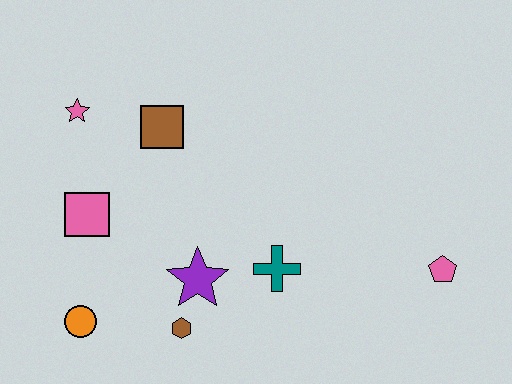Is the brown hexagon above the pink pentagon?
No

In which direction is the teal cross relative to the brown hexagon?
The teal cross is to the right of the brown hexagon.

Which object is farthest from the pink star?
The pink pentagon is farthest from the pink star.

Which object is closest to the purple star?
The brown hexagon is closest to the purple star.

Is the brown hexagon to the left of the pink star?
No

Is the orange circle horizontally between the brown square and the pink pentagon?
No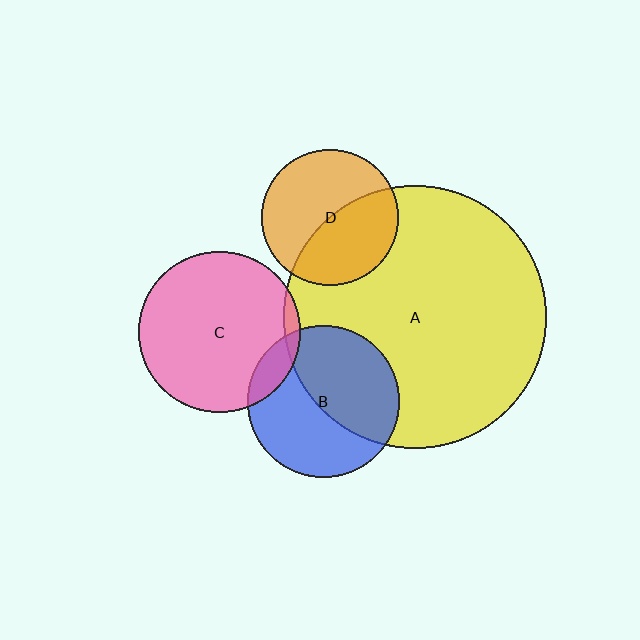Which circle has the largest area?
Circle A (yellow).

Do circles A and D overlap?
Yes.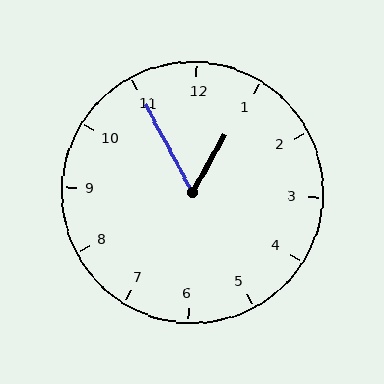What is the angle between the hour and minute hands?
Approximately 58 degrees.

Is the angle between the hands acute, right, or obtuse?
It is acute.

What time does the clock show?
12:55.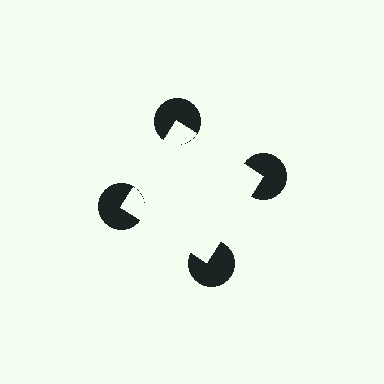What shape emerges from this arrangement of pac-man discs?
An illusory square — its edges are inferred from the aligned wedge cuts in the pac-man discs, not physically drawn.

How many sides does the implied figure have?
4 sides.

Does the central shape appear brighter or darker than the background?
It typically appears slightly brighter than the background, even though no actual brightness change is drawn.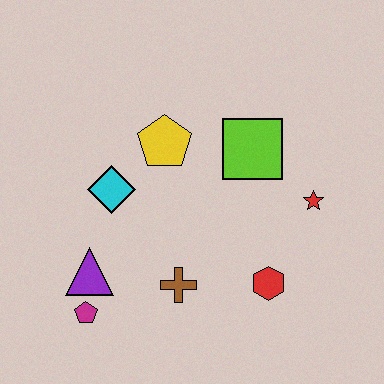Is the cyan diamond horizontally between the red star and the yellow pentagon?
No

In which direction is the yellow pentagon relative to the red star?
The yellow pentagon is to the left of the red star.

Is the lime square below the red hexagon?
No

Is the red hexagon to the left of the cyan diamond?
No